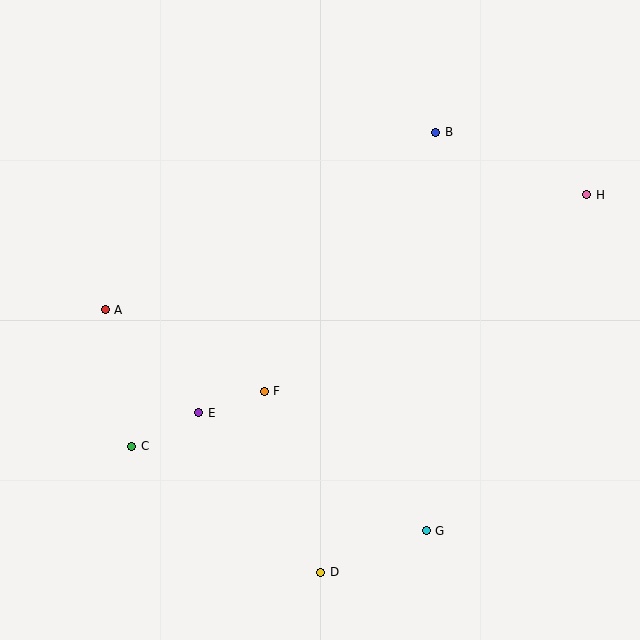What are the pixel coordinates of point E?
Point E is at (199, 413).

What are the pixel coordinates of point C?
Point C is at (132, 446).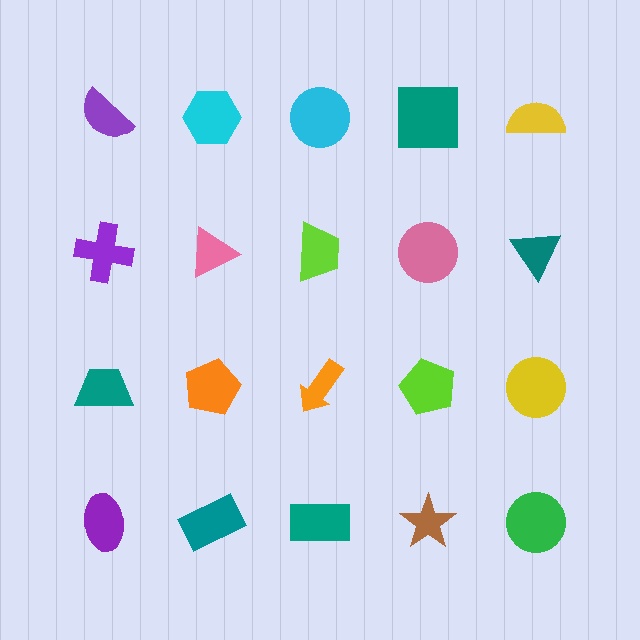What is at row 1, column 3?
A cyan circle.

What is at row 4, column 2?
A teal rectangle.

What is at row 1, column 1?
A purple semicircle.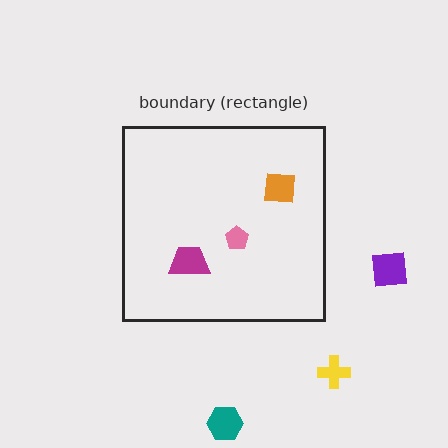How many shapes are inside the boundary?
3 inside, 3 outside.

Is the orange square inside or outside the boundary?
Inside.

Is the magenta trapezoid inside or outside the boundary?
Inside.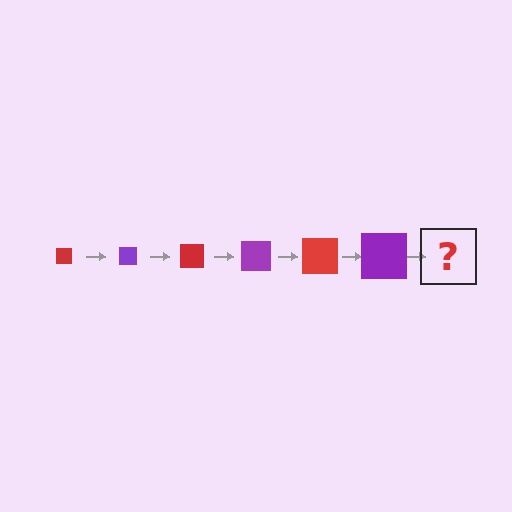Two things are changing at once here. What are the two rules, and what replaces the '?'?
The two rules are that the square grows larger each step and the color cycles through red and purple. The '?' should be a red square, larger than the previous one.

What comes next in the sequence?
The next element should be a red square, larger than the previous one.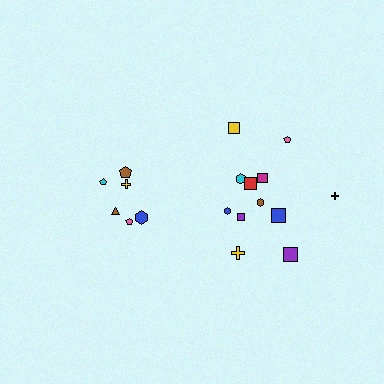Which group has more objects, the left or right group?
The right group.